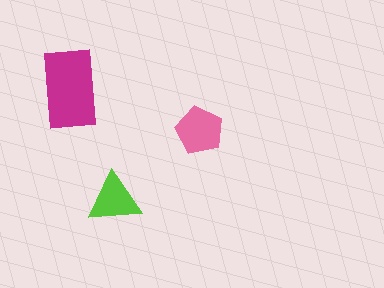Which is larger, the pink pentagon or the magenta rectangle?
The magenta rectangle.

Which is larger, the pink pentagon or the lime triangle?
The pink pentagon.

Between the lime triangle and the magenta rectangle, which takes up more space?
The magenta rectangle.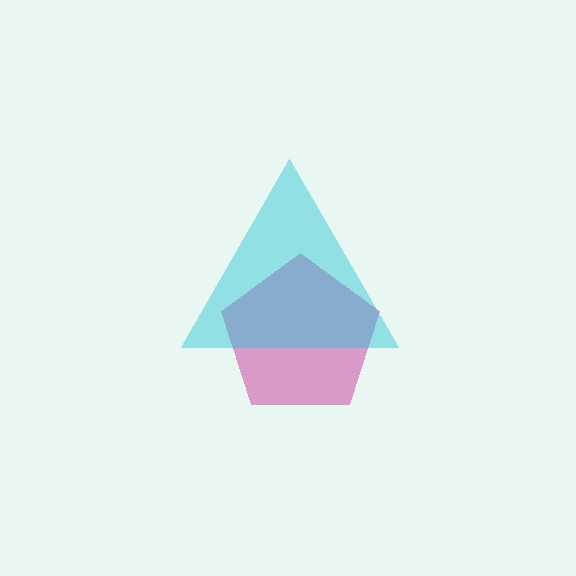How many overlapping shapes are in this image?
There are 2 overlapping shapes in the image.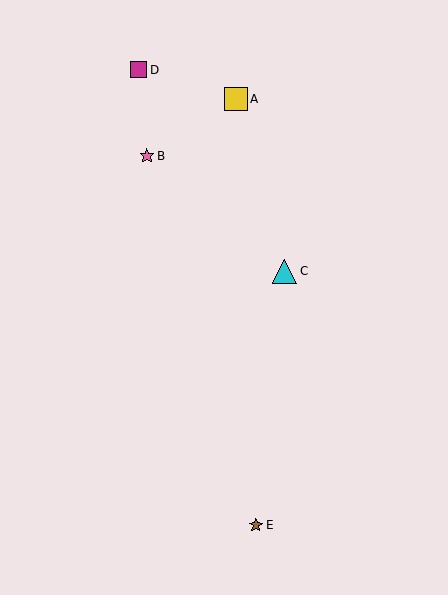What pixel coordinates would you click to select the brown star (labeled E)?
Click at (256, 525) to select the brown star E.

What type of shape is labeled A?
Shape A is a yellow square.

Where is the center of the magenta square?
The center of the magenta square is at (139, 70).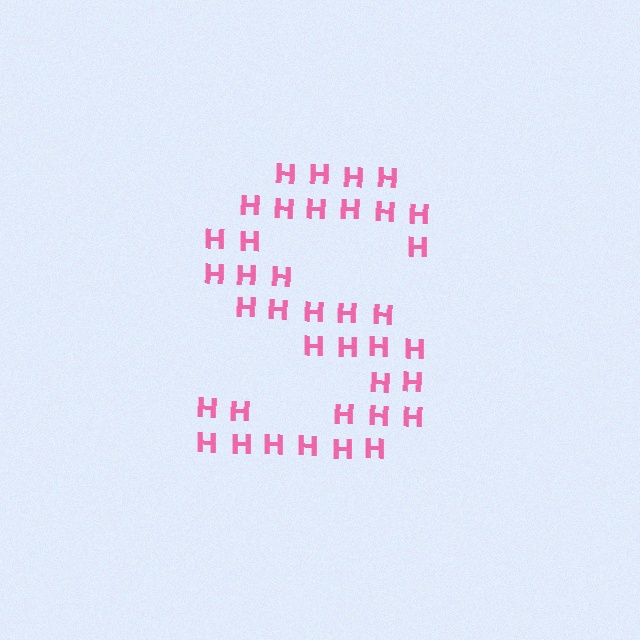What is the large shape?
The large shape is the letter S.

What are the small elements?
The small elements are letter H's.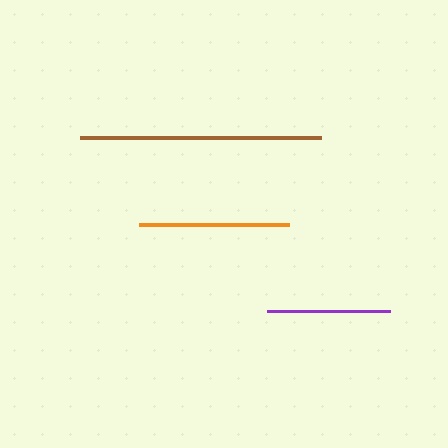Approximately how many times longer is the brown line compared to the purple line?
The brown line is approximately 2.0 times the length of the purple line.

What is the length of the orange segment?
The orange segment is approximately 150 pixels long.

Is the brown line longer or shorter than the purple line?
The brown line is longer than the purple line.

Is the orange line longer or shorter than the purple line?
The orange line is longer than the purple line.